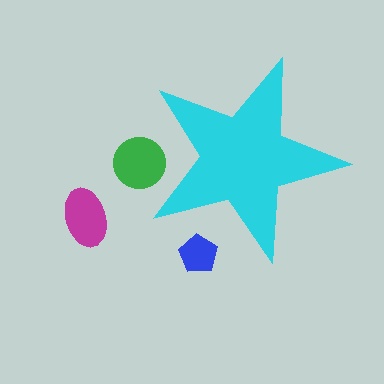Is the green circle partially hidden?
Yes, the green circle is partially hidden behind the cyan star.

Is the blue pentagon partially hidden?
Yes, the blue pentagon is partially hidden behind the cyan star.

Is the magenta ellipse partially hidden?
No, the magenta ellipse is fully visible.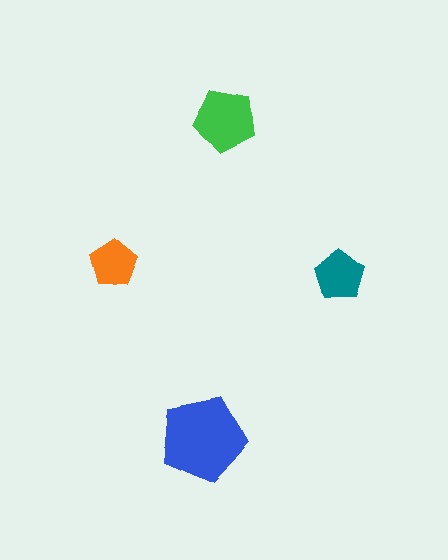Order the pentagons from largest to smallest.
the blue one, the green one, the teal one, the orange one.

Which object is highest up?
The green pentagon is topmost.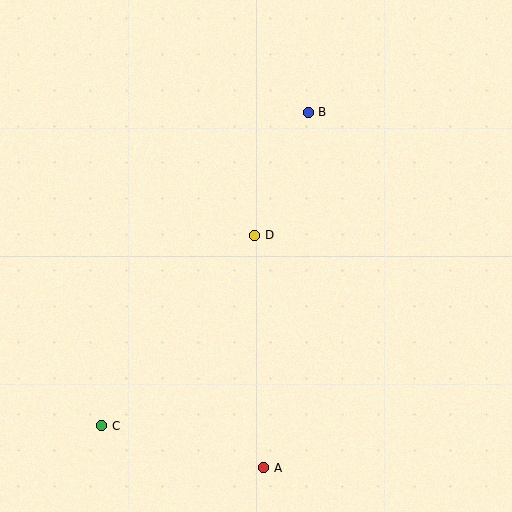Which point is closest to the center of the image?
Point D at (255, 235) is closest to the center.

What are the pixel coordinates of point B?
Point B is at (308, 112).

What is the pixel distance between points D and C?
The distance between D and C is 244 pixels.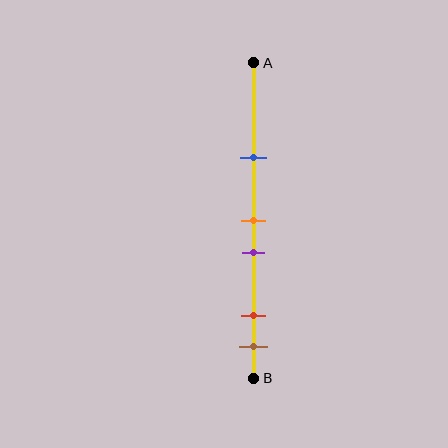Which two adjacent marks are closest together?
The orange and purple marks are the closest adjacent pair.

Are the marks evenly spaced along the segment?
No, the marks are not evenly spaced.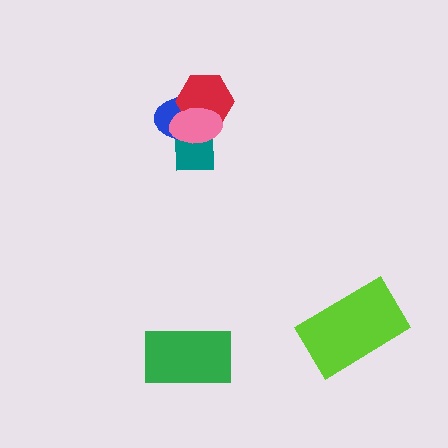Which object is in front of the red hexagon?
The pink ellipse is in front of the red hexagon.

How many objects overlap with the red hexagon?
2 objects overlap with the red hexagon.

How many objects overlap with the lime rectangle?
0 objects overlap with the lime rectangle.